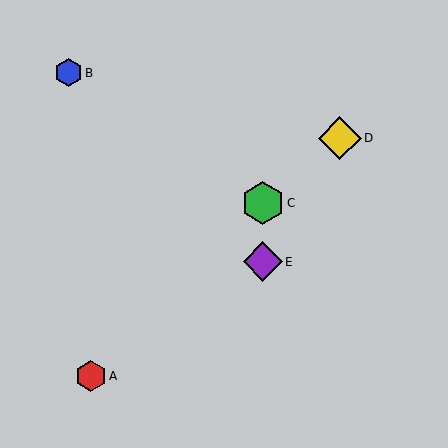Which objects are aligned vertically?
Objects C, E are aligned vertically.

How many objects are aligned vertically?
2 objects (C, E) are aligned vertically.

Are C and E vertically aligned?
Yes, both are at x≈263.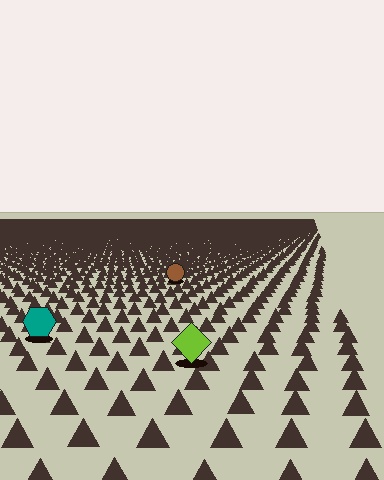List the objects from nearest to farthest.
From nearest to farthest: the lime diamond, the teal hexagon, the brown circle.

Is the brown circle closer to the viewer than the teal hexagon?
No. The teal hexagon is closer — you can tell from the texture gradient: the ground texture is coarser near it.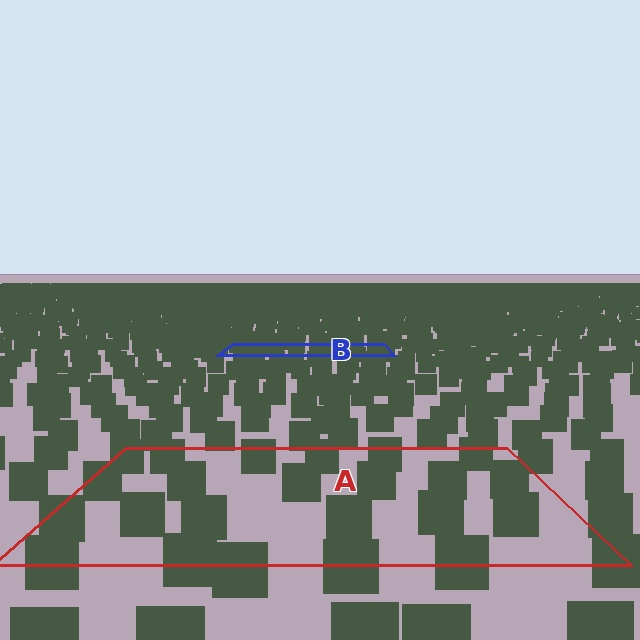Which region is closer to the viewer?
Region A is closer. The texture elements there are larger and more spread out.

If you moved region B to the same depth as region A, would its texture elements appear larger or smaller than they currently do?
They would appear larger. At a closer depth, the same texture elements are projected at a bigger on-screen size.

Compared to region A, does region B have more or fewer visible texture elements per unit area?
Region B has more texture elements per unit area — they are packed more densely because it is farther away.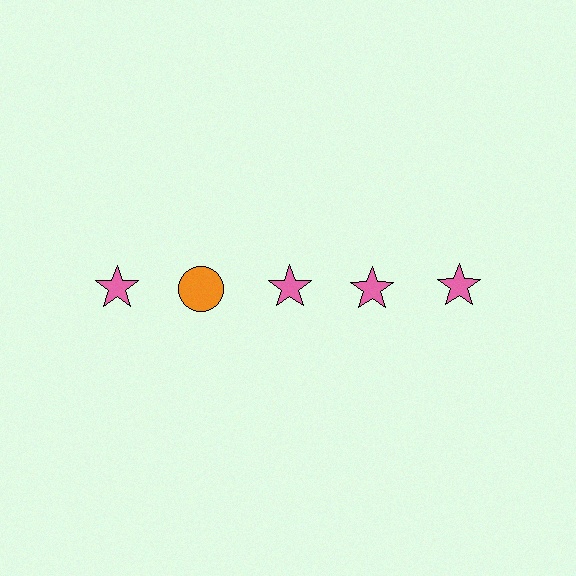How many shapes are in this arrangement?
There are 5 shapes arranged in a grid pattern.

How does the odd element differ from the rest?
It differs in both color (orange instead of pink) and shape (circle instead of star).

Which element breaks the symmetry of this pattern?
The orange circle in the top row, second from left column breaks the symmetry. All other shapes are pink stars.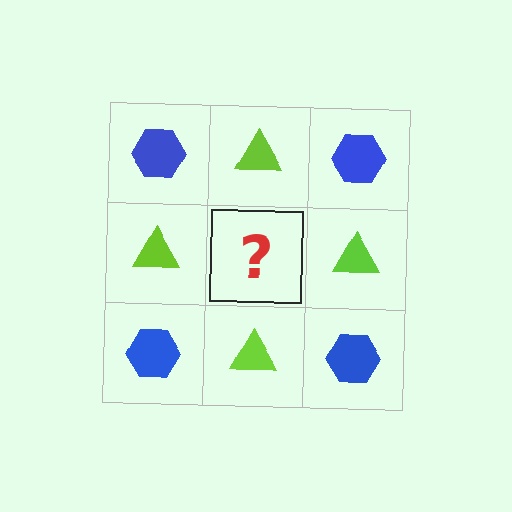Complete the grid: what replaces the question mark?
The question mark should be replaced with a blue hexagon.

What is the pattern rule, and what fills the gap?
The rule is that it alternates blue hexagon and lime triangle in a checkerboard pattern. The gap should be filled with a blue hexagon.